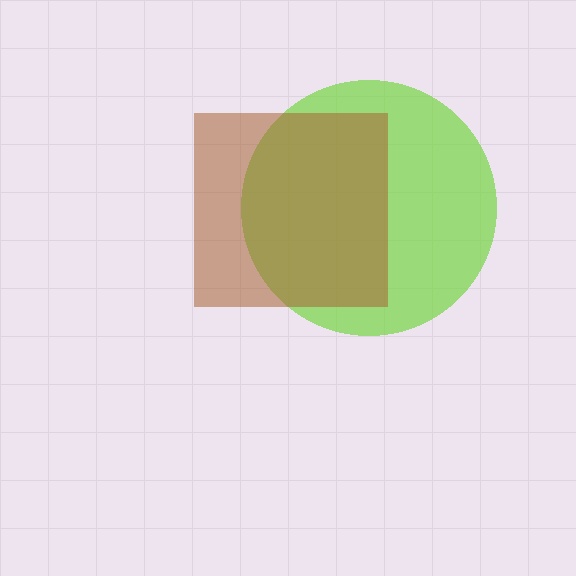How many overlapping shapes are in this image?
There are 2 overlapping shapes in the image.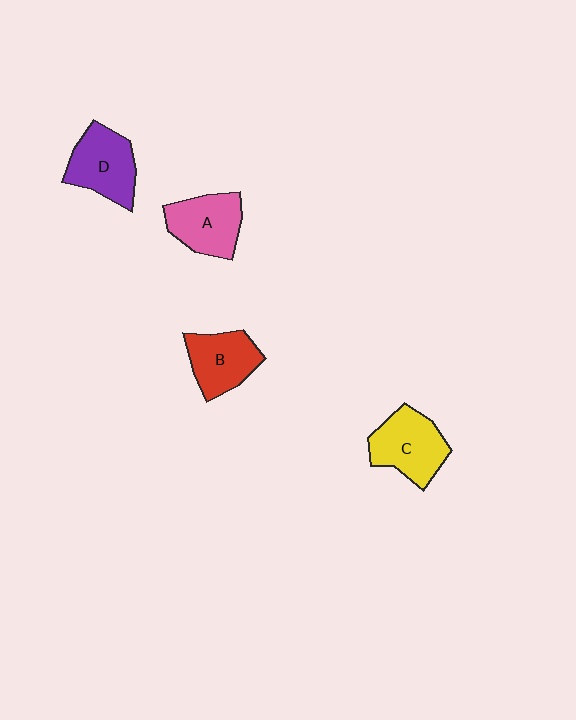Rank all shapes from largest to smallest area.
From largest to smallest: C (yellow), D (purple), A (pink), B (red).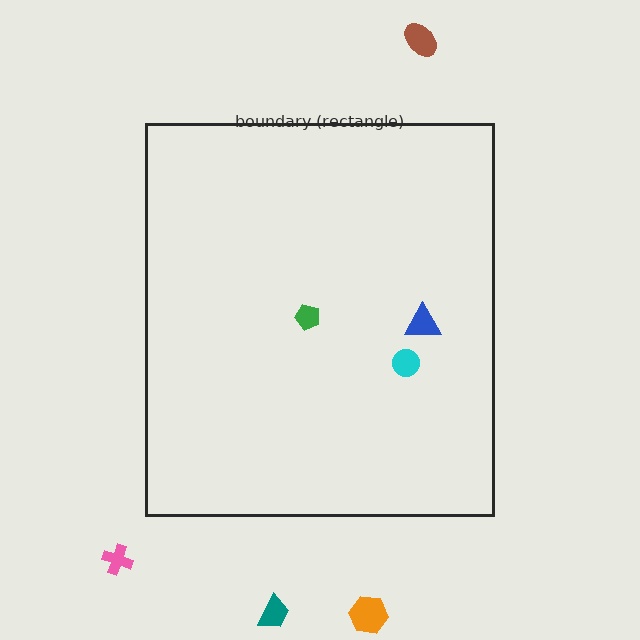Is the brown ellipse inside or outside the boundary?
Outside.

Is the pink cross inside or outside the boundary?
Outside.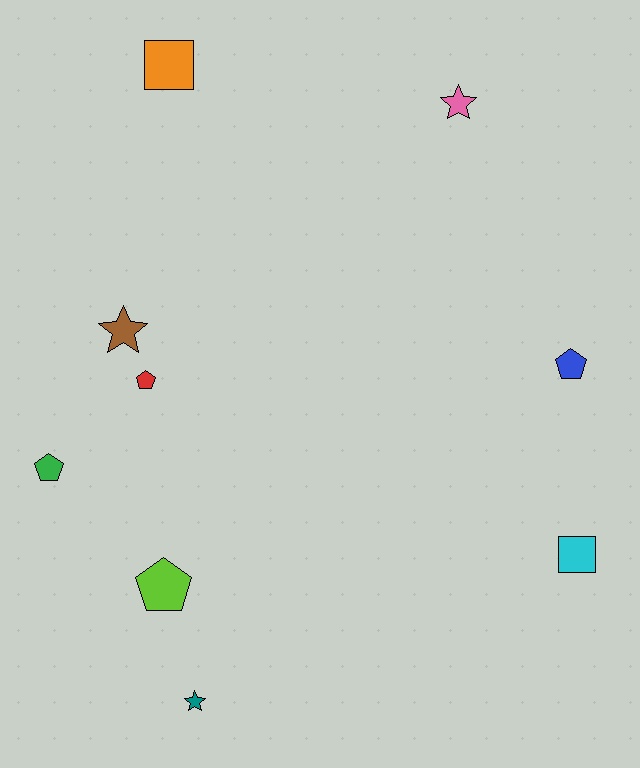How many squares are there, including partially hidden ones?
There are 2 squares.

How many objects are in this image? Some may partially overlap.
There are 9 objects.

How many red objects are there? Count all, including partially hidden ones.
There is 1 red object.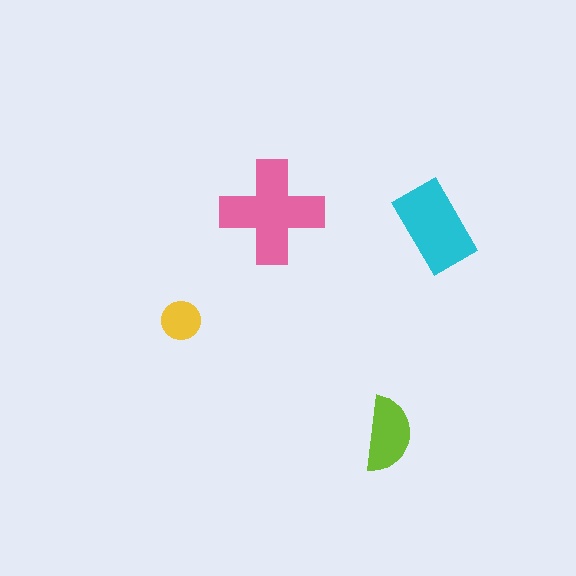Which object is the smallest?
The yellow circle.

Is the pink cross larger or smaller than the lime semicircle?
Larger.